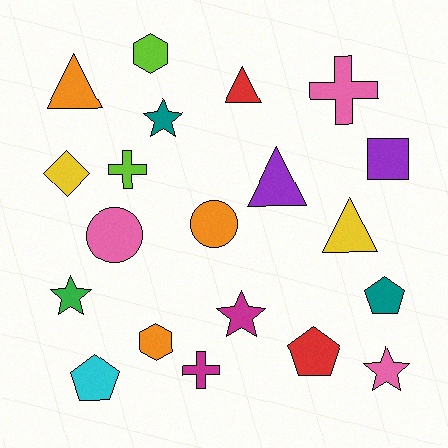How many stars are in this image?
There are 4 stars.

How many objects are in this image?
There are 20 objects.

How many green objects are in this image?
There is 1 green object.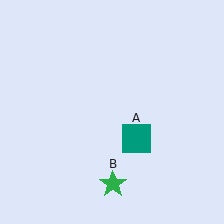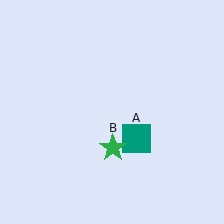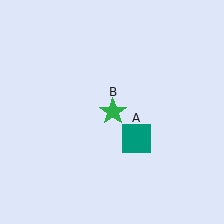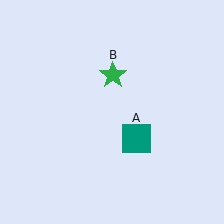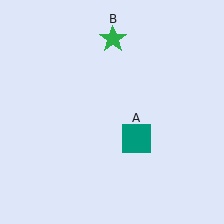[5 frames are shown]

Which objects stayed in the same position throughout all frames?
Teal square (object A) remained stationary.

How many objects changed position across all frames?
1 object changed position: green star (object B).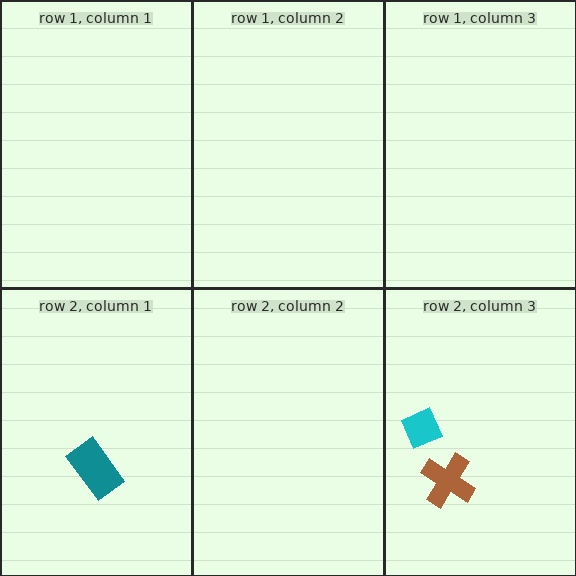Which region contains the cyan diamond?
The row 2, column 3 region.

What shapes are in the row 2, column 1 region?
The teal rectangle.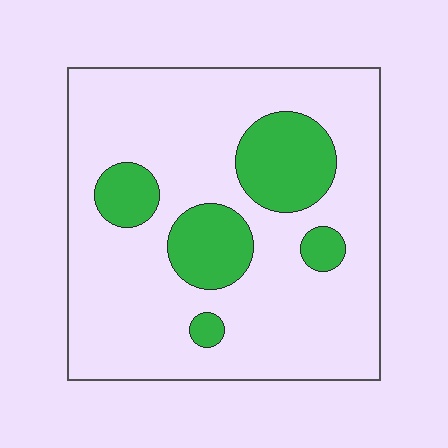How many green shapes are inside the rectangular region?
5.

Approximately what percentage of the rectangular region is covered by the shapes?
Approximately 20%.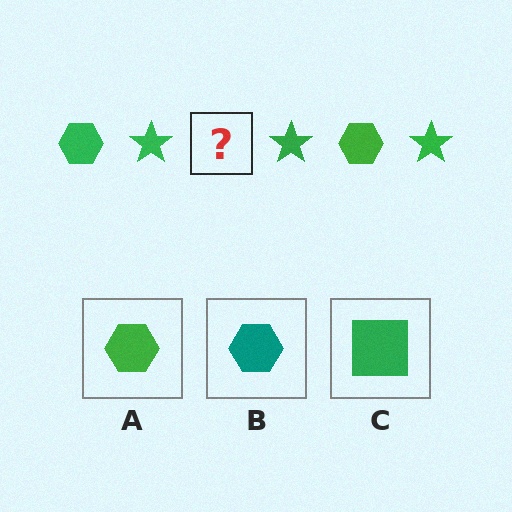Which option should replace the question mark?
Option A.